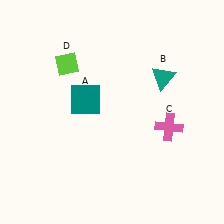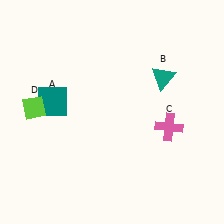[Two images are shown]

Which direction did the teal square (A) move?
The teal square (A) moved left.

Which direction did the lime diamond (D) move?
The lime diamond (D) moved down.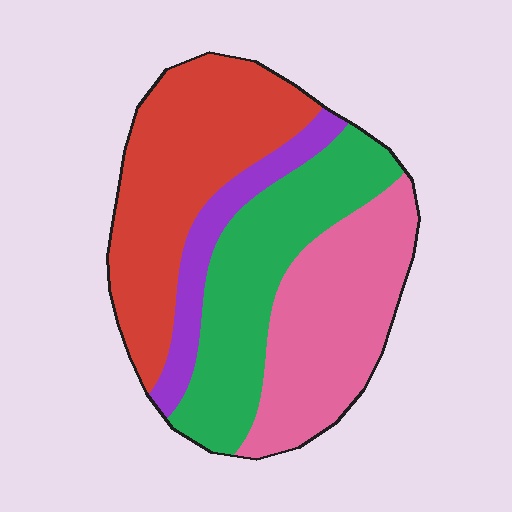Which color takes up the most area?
Red, at roughly 35%.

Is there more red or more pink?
Red.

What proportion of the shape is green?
Green covers 28% of the shape.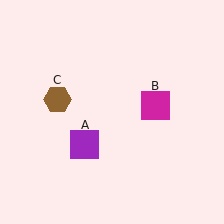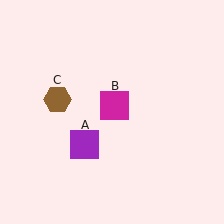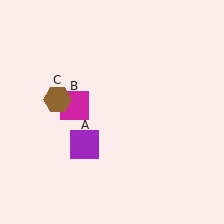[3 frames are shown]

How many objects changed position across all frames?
1 object changed position: magenta square (object B).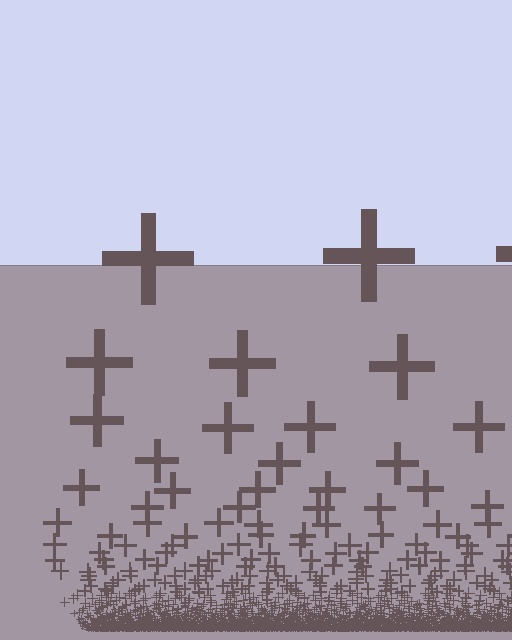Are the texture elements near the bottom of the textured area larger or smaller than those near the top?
Smaller. The gradient is inverted — elements near the bottom are smaller and denser.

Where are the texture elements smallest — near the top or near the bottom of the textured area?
Near the bottom.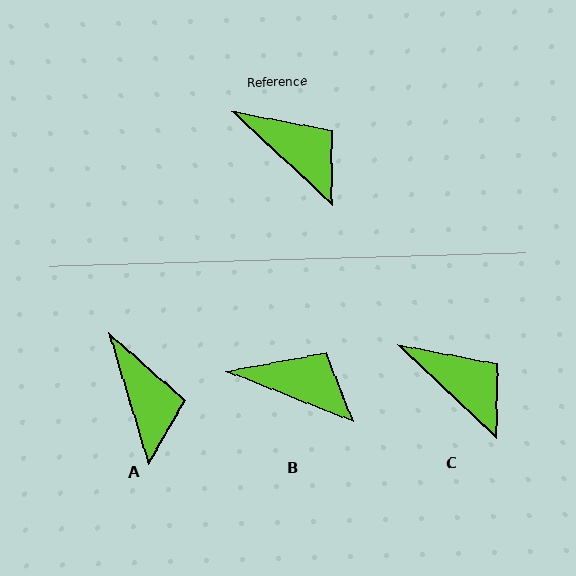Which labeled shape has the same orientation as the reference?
C.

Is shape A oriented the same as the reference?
No, it is off by about 30 degrees.